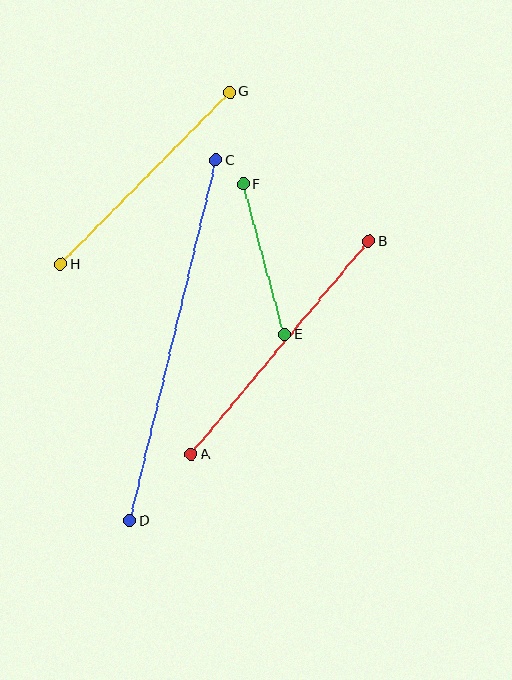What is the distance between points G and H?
The distance is approximately 241 pixels.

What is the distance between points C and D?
The distance is approximately 371 pixels.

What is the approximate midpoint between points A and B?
The midpoint is at approximately (280, 348) pixels.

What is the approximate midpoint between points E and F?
The midpoint is at approximately (264, 259) pixels.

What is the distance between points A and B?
The distance is approximately 277 pixels.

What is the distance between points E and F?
The distance is approximately 156 pixels.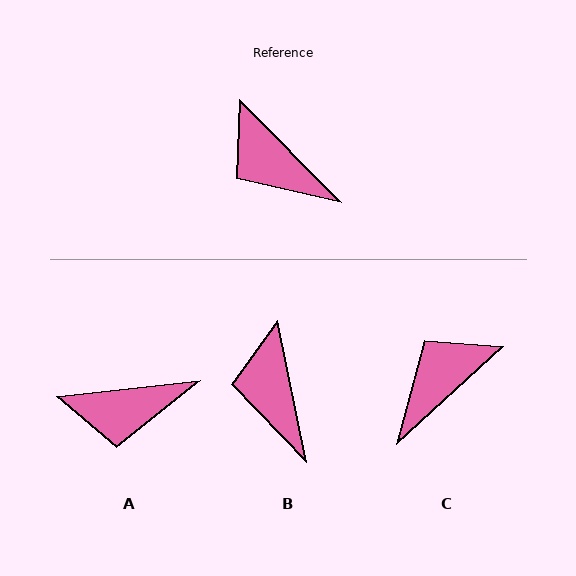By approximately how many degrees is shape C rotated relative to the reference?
Approximately 92 degrees clockwise.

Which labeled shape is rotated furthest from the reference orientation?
C, about 92 degrees away.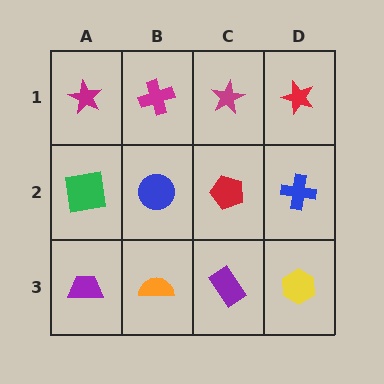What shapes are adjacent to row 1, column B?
A blue circle (row 2, column B), a magenta star (row 1, column A), a magenta star (row 1, column C).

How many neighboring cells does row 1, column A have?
2.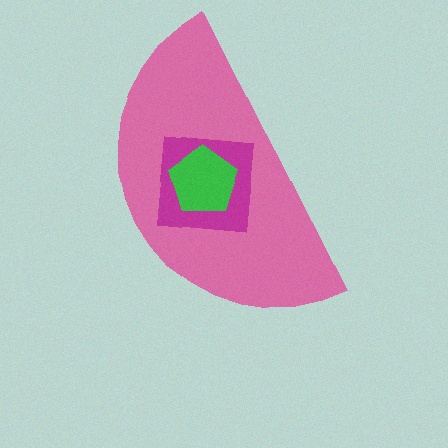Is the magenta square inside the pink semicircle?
Yes.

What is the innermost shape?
The green pentagon.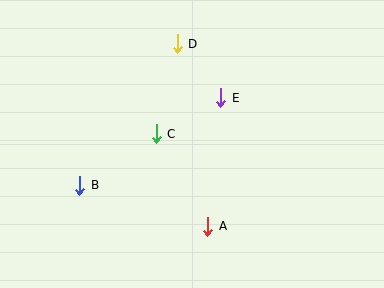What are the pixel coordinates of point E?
Point E is at (221, 98).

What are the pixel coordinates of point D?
Point D is at (177, 44).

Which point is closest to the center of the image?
Point C at (156, 134) is closest to the center.